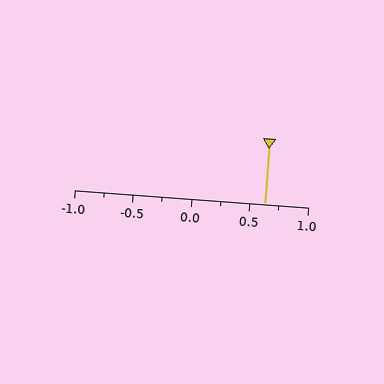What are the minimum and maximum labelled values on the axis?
The axis runs from -1.0 to 1.0.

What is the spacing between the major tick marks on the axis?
The major ticks are spaced 0.5 apart.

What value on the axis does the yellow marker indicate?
The marker indicates approximately 0.62.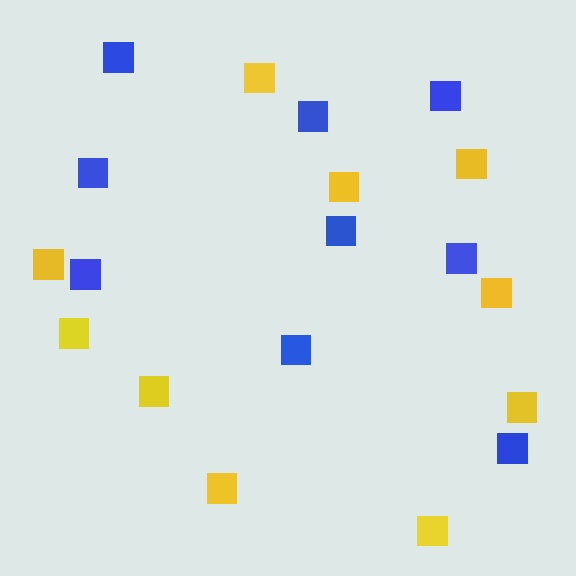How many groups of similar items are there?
There are 2 groups: one group of blue squares (9) and one group of yellow squares (10).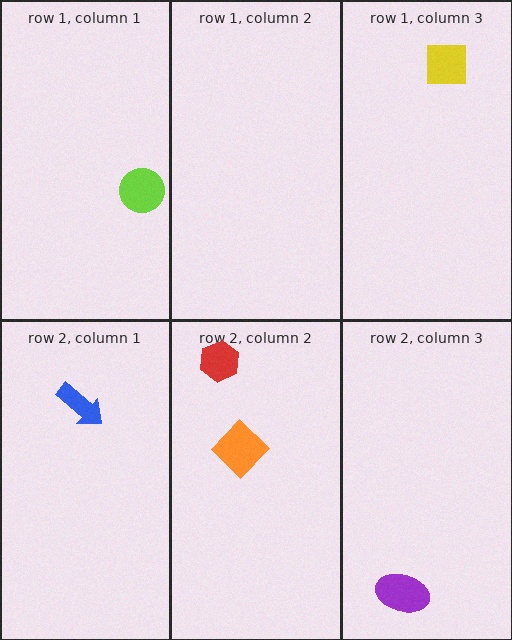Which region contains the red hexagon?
The row 2, column 2 region.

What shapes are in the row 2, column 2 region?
The orange diamond, the red hexagon.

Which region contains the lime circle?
The row 1, column 1 region.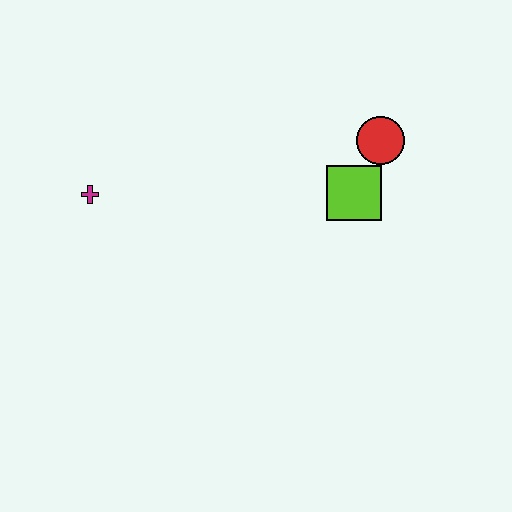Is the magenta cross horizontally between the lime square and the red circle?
No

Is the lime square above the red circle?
No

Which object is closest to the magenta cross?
The lime square is closest to the magenta cross.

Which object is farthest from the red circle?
The magenta cross is farthest from the red circle.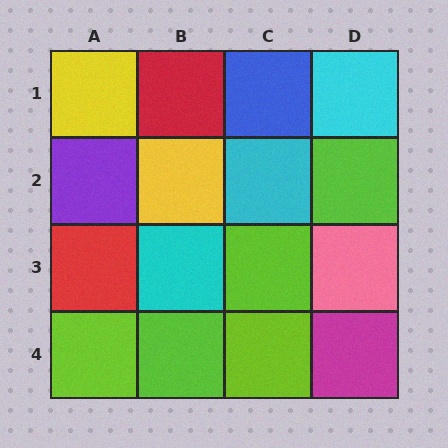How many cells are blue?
1 cell is blue.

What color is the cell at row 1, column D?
Cyan.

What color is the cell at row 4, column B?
Lime.